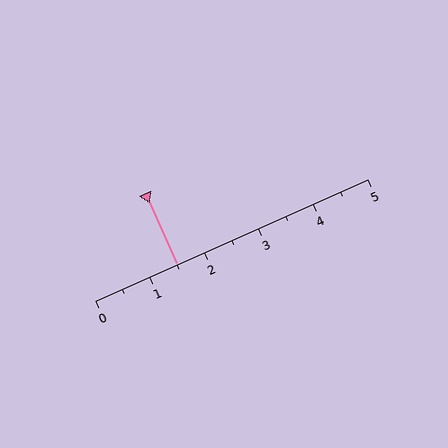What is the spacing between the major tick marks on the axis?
The major ticks are spaced 1 apart.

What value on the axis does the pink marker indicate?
The marker indicates approximately 1.5.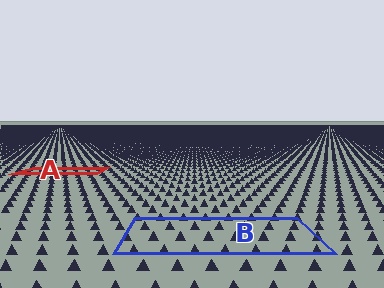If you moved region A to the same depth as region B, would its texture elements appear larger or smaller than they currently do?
They would appear larger. At a closer depth, the same texture elements are projected at a bigger on-screen size.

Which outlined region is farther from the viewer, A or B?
Region A is farther from the viewer — the texture elements inside it appear smaller and more densely packed.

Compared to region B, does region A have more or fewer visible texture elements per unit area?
Region A has more texture elements per unit area — they are packed more densely because it is farther away.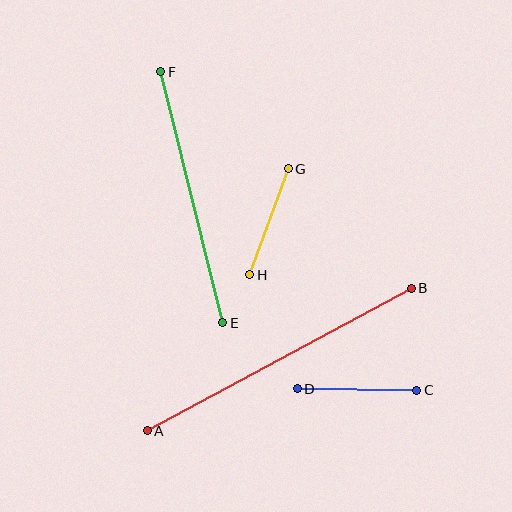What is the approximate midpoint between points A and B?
The midpoint is at approximately (279, 359) pixels.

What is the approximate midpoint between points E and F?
The midpoint is at approximately (192, 197) pixels.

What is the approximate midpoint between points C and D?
The midpoint is at approximately (357, 389) pixels.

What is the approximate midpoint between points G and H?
The midpoint is at approximately (269, 222) pixels.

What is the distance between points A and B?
The distance is approximately 300 pixels.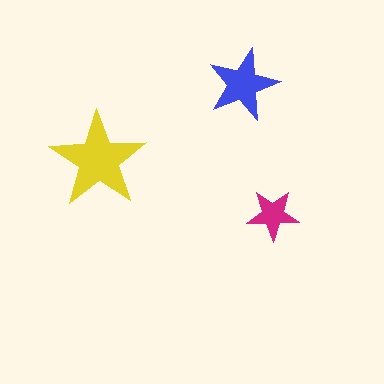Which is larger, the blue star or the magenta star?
The blue one.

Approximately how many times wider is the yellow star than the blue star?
About 1.5 times wider.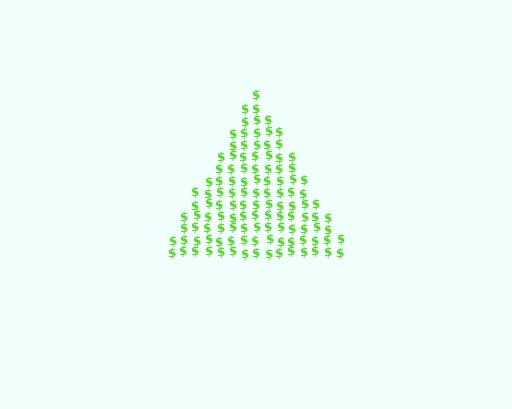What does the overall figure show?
The overall figure shows a triangle.